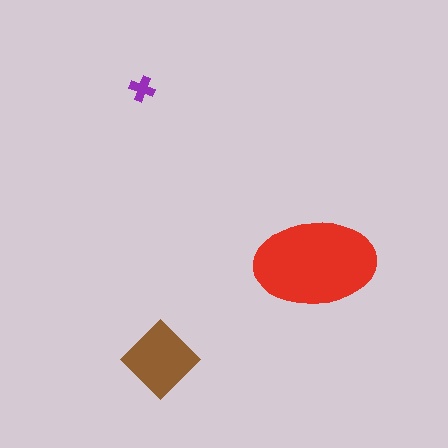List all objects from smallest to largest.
The purple cross, the brown diamond, the red ellipse.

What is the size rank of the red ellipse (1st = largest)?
1st.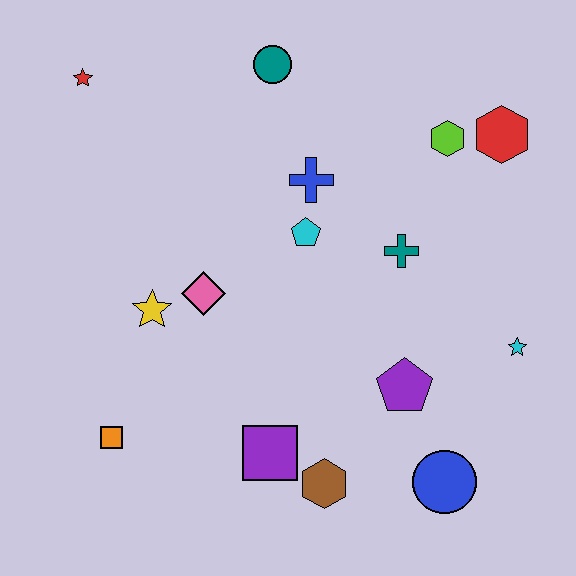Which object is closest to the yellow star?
The pink diamond is closest to the yellow star.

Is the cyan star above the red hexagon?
No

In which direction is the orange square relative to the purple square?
The orange square is to the left of the purple square.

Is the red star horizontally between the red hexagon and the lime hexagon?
No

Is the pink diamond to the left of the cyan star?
Yes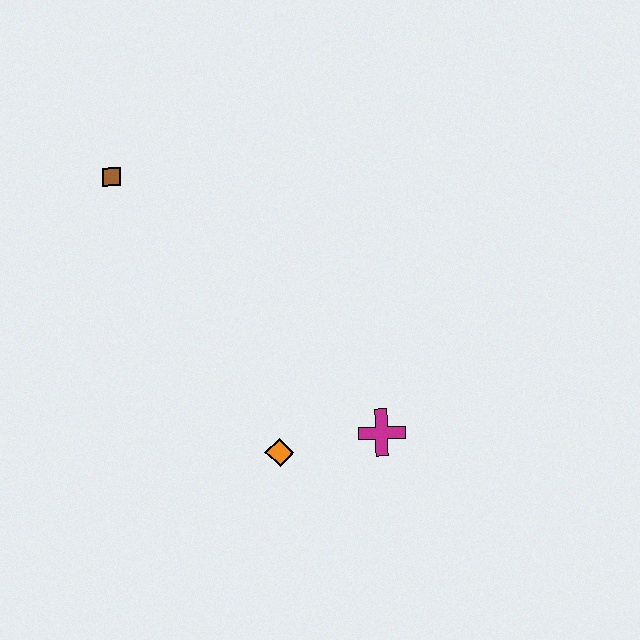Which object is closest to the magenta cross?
The orange diamond is closest to the magenta cross.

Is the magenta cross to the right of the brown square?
Yes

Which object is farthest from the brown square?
The magenta cross is farthest from the brown square.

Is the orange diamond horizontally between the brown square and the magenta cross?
Yes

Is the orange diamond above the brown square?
No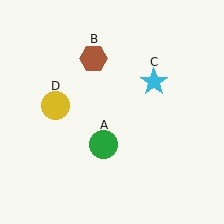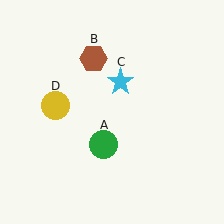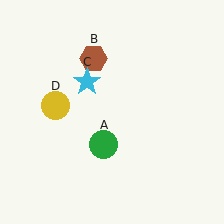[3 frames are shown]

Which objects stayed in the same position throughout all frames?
Green circle (object A) and brown hexagon (object B) and yellow circle (object D) remained stationary.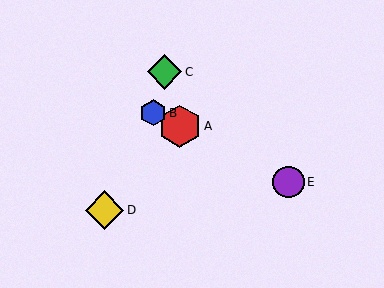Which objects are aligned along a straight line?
Objects A, B, E are aligned along a straight line.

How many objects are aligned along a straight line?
3 objects (A, B, E) are aligned along a straight line.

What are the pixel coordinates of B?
Object B is at (153, 113).